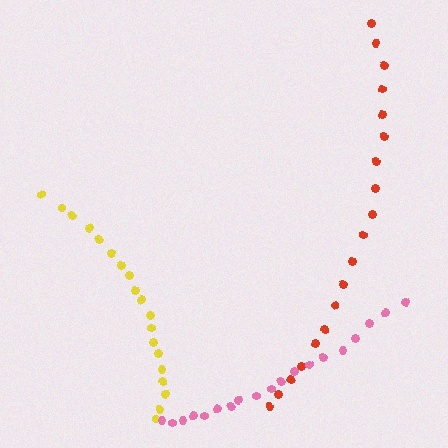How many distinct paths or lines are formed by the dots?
There are 3 distinct paths.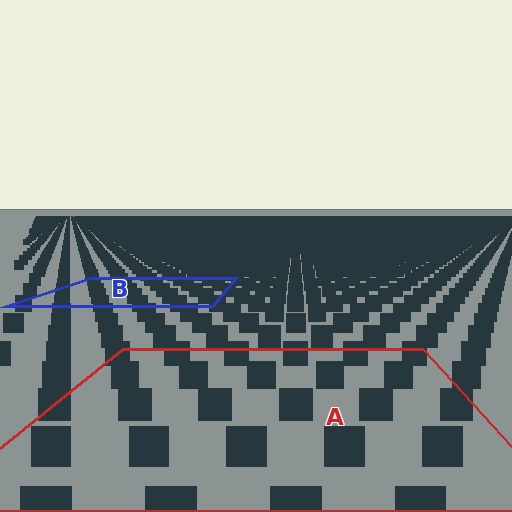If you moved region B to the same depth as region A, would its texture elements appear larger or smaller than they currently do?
They would appear larger. At a closer depth, the same texture elements are projected at a bigger on-screen size.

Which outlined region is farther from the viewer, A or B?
Region B is farther from the viewer — the texture elements inside it appear smaller and more densely packed.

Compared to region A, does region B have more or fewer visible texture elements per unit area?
Region B has more texture elements per unit area — they are packed more densely because it is farther away.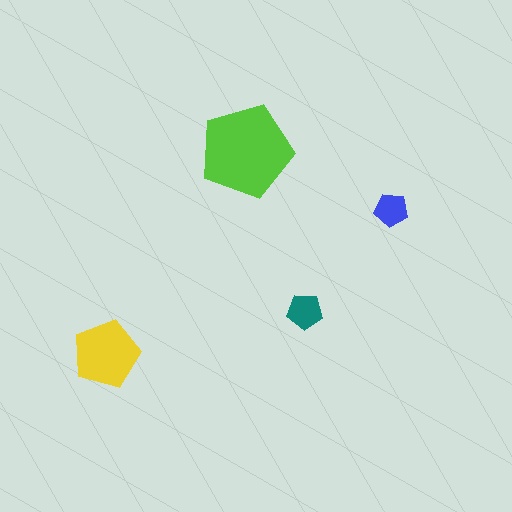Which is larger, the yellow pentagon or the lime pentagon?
The lime one.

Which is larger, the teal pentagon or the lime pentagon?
The lime one.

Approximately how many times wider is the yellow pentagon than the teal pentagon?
About 2 times wider.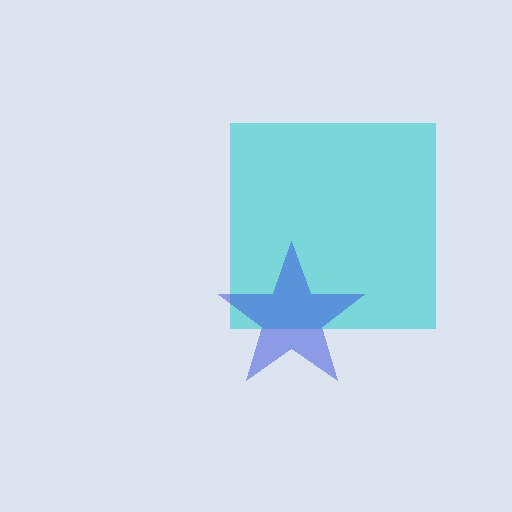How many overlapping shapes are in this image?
There are 2 overlapping shapes in the image.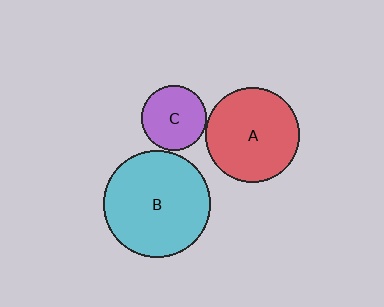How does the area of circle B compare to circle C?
Approximately 2.7 times.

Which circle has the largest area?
Circle B (cyan).